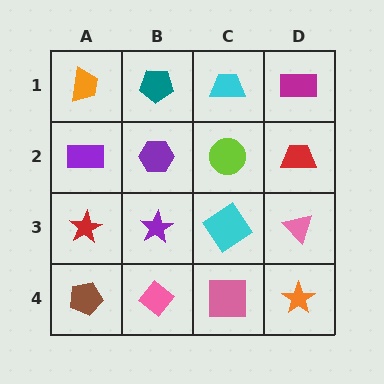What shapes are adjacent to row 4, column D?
A pink triangle (row 3, column D), a pink square (row 4, column C).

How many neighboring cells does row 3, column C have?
4.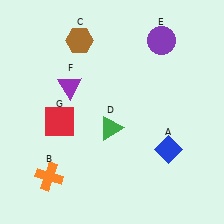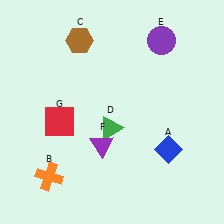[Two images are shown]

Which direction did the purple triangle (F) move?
The purple triangle (F) moved down.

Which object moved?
The purple triangle (F) moved down.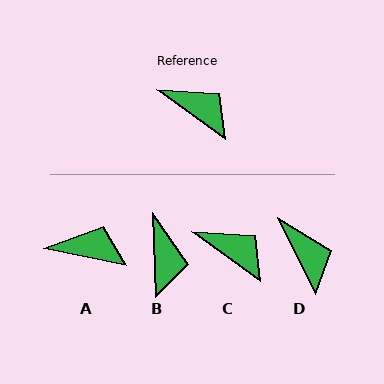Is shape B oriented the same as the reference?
No, it is off by about 52 degrees.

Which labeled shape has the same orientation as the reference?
C.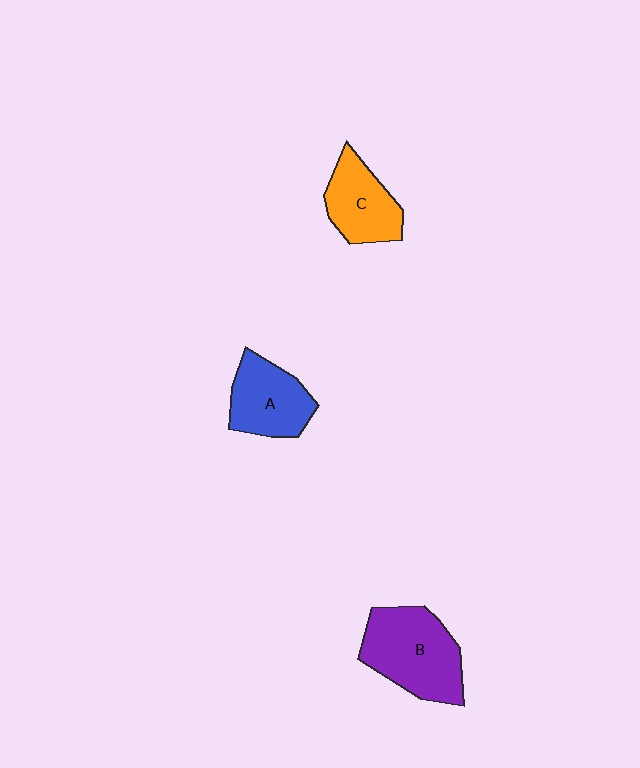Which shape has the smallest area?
Shape C (orange).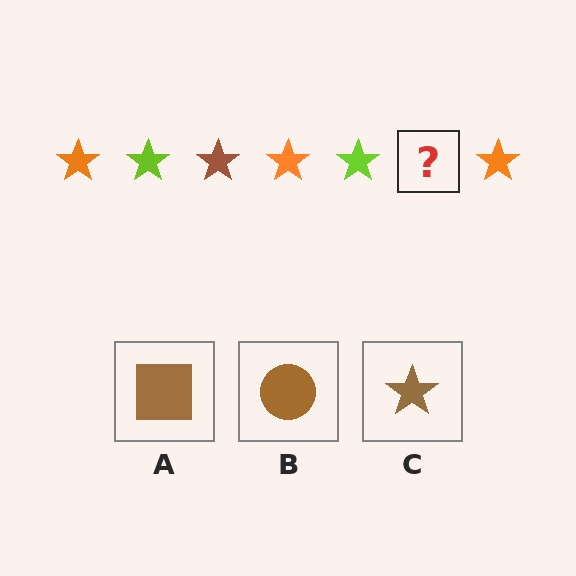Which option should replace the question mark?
Option C.